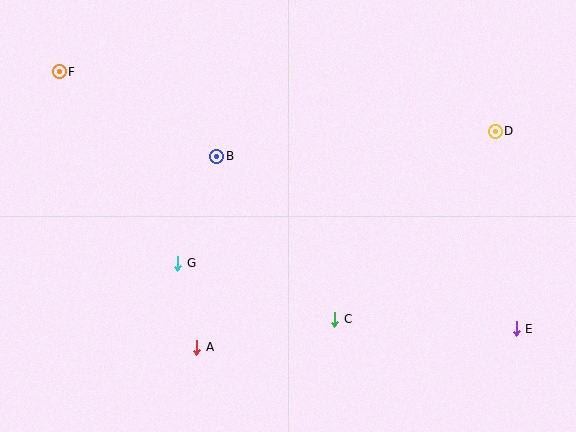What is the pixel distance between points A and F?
The distance between A and F is 308 pixels.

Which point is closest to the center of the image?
Point B at (217, 156) is closest to the center.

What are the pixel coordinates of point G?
Point G is at (178, 264).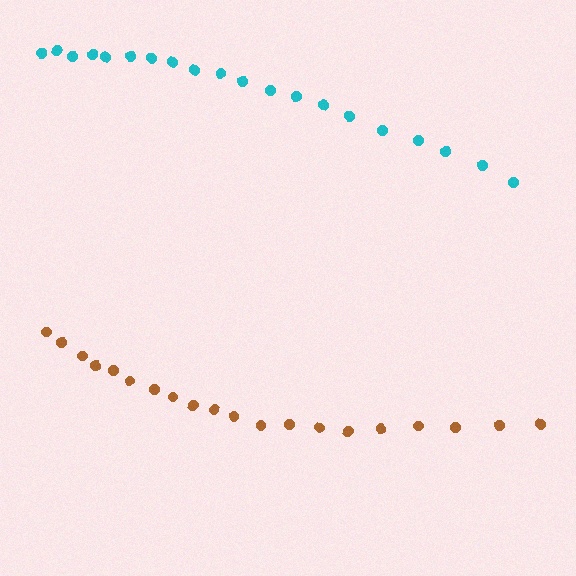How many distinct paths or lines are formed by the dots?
There are 2 distinct paths.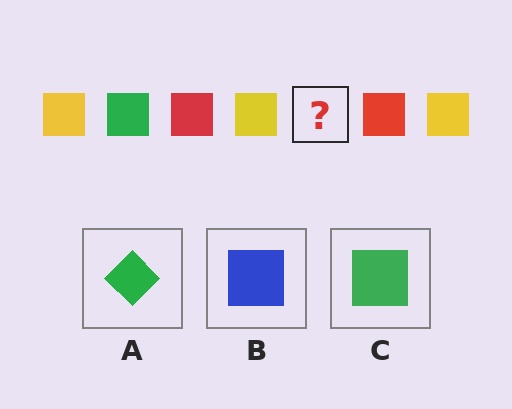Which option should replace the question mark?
Option C.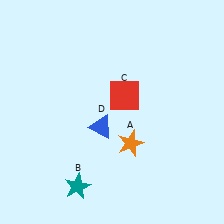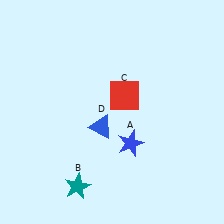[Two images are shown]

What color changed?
The star (A) changed from orange in Image 1 to blue in Image 2.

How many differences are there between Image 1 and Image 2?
There is 1 difference between the two images.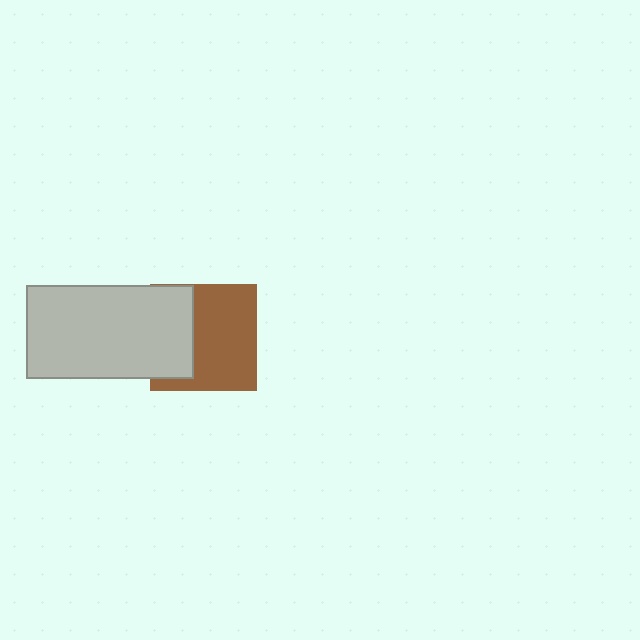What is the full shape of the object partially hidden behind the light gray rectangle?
The partially hidden object is a brown square.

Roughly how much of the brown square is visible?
About half of it is visible (roughly 65%).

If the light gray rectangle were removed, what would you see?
You would see the complete brown square.